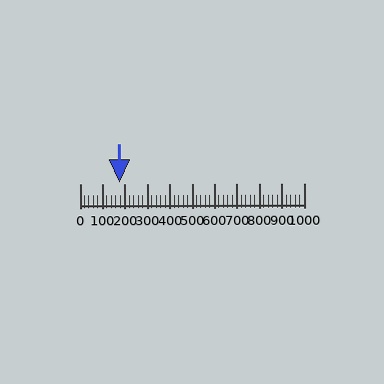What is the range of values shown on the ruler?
The ruler shows values from 0 to 1000.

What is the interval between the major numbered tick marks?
The major tick marks are spaced 100 units apart.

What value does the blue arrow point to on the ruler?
The blue arrow points to approximately 174.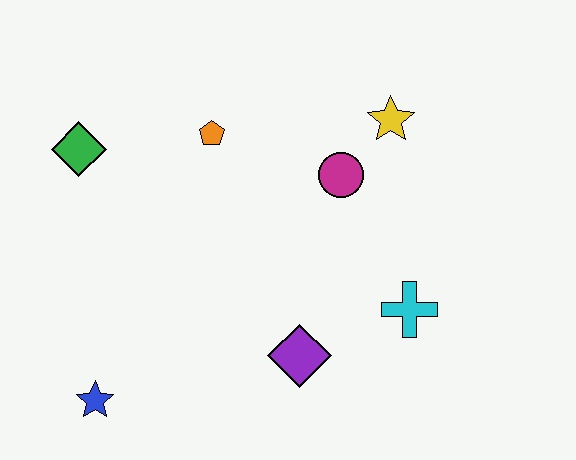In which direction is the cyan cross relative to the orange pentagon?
The cyan cross is to the right of the orange pentagon.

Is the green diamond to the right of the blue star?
No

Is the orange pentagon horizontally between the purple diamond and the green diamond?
Yes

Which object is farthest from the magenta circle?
The blue star is farthest from the magenta circle.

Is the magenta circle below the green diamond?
Yes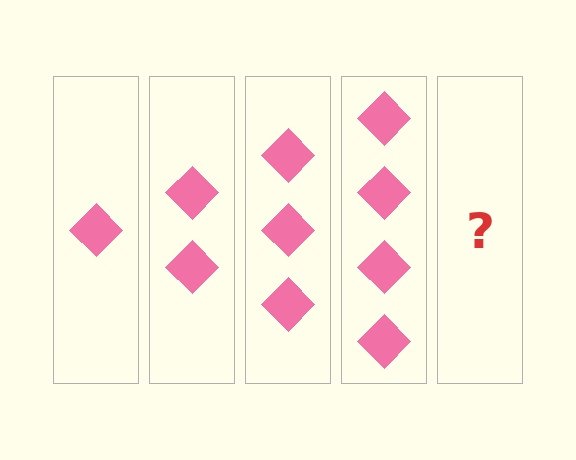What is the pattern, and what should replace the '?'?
The pattern is that each step adds one more diamond. The '?' should be 5 diamonds.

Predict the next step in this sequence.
The next step is 5 diamonds.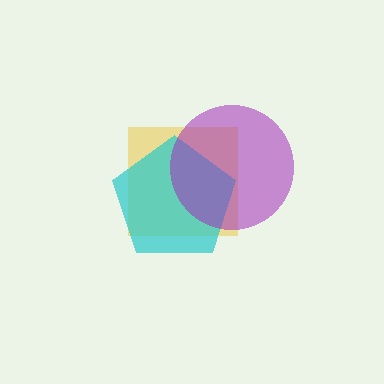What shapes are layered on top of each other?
The layered shapes are: a yellow square, a cyan pentagon, a purple circle.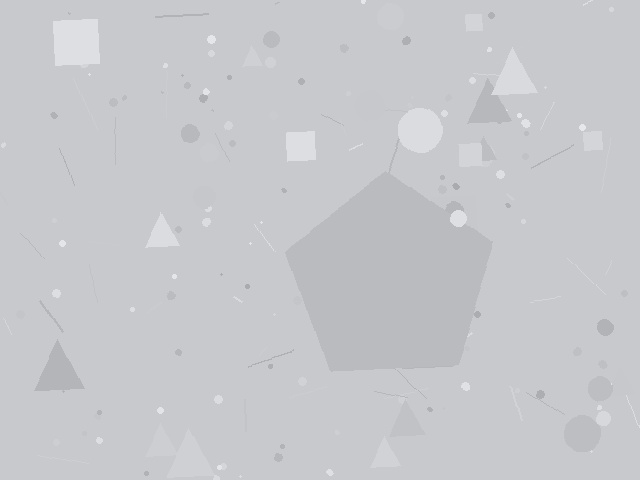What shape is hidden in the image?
A pentagon is hidden in the image.